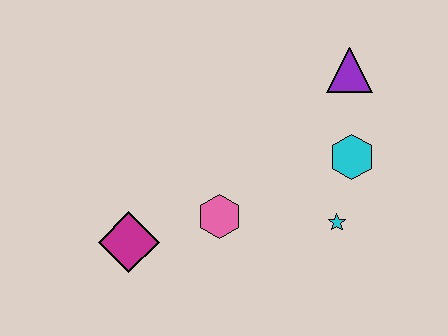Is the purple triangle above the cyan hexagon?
Yes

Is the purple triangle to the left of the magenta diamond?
No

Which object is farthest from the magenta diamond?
The purple triangle is farthest from the magenta diamond.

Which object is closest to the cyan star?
The cyan hexagon is closest to the cyan star.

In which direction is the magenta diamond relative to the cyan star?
The magenta diamond is to the left of the cyan star.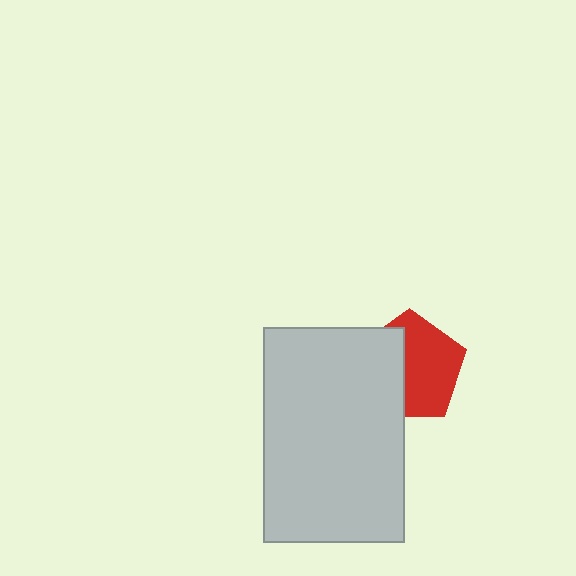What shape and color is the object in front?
The object in front is a light gray rectangle.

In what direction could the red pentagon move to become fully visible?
The red pentagon could move right. That would shift it out from behind the light gray rectangle entirely.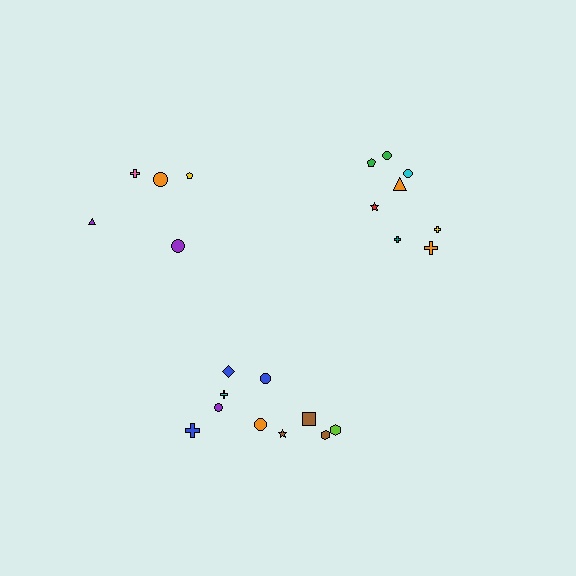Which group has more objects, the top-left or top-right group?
The top-right group.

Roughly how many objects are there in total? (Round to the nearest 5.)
Roughly 25 objects in total.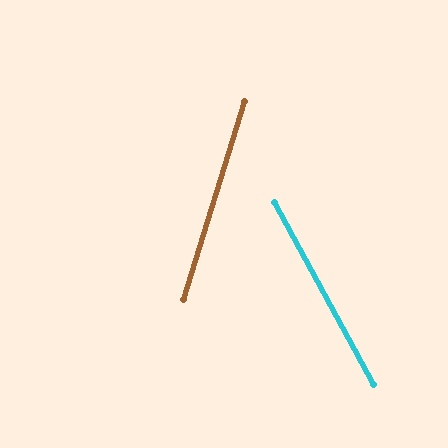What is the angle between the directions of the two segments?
Approximately 46 degrees.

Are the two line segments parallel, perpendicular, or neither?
Neither parallel nor perpendicular — they differ by about 46°.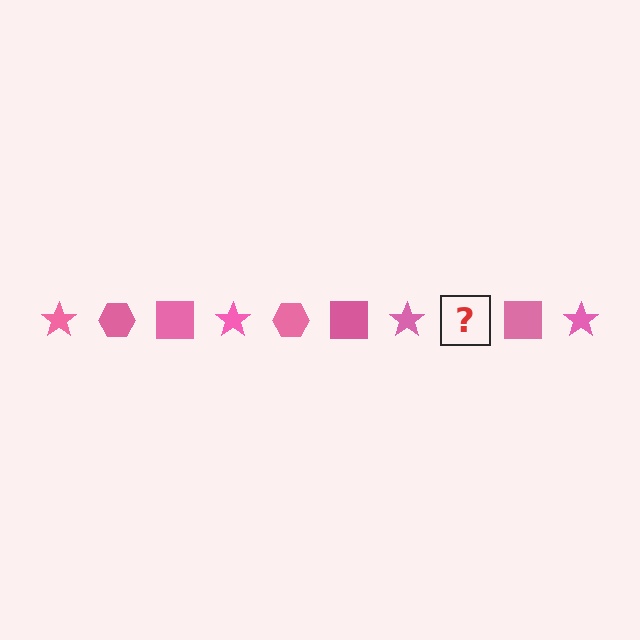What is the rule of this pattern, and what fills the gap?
The rule is that the pattern cycles through star, hexagon, square shapes in pink. The gap should be filled with a pink hexagon.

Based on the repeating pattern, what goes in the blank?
The blank should be a pink hexagon.